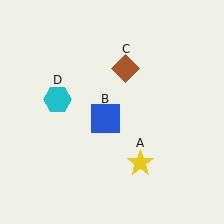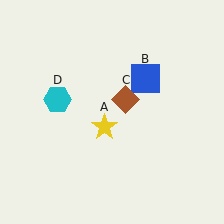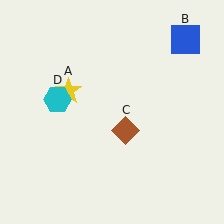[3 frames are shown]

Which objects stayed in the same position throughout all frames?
Cyan hexagon (object D) remained stationary.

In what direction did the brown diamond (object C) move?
The brown diamond (object C) moved down.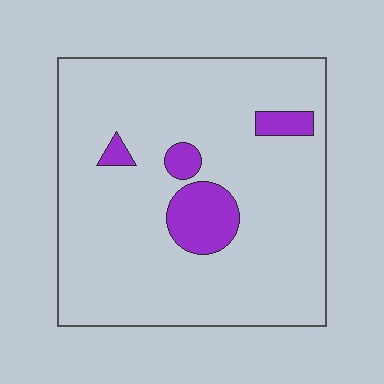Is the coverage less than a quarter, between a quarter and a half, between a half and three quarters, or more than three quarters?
Less than a quarter.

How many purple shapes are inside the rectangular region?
4.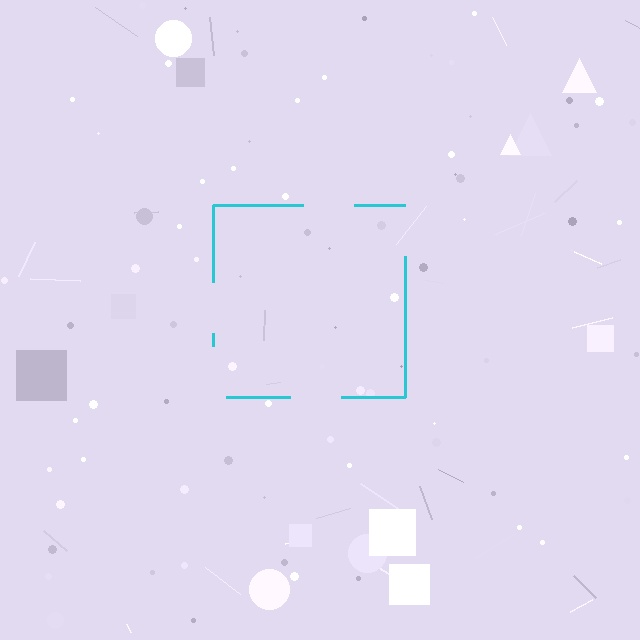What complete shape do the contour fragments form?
The contour fragments form a square.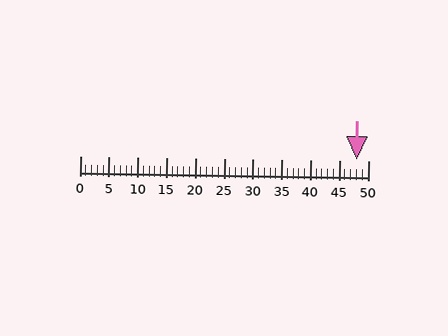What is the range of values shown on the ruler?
The ruler shows values from 0 to 50.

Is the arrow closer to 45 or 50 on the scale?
The arrow is closer to 50.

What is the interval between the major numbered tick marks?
The major tick marks are spaced 5 units apart.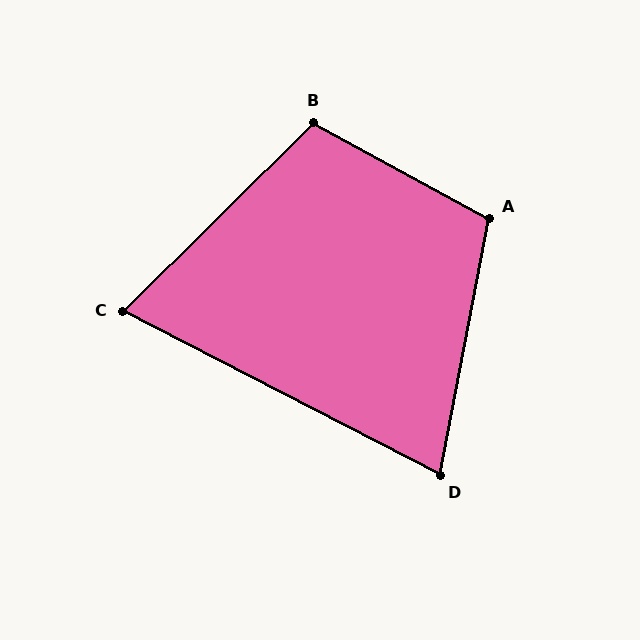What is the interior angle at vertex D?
Approximately 73 degrees (acute).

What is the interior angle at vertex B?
Approximately 107 degrees (obtuse).